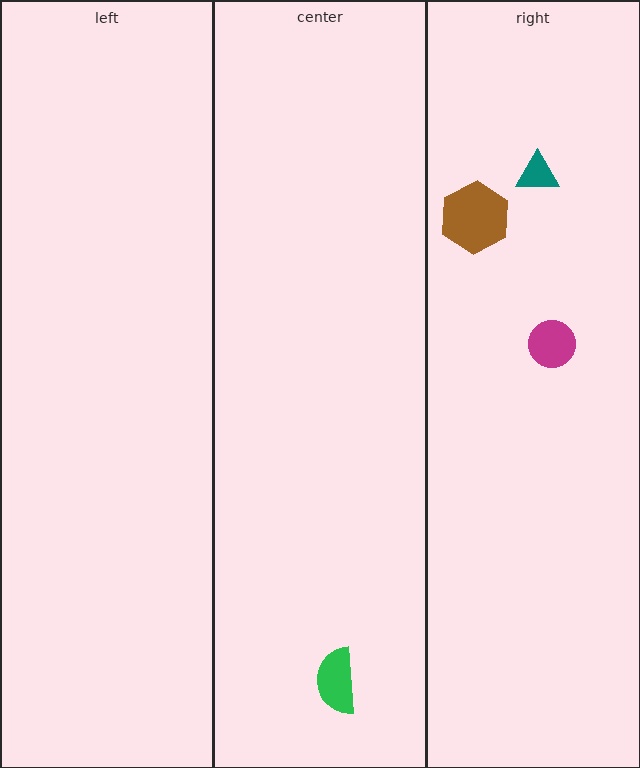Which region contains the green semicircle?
The center region.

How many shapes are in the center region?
1.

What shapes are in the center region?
The green semicircle.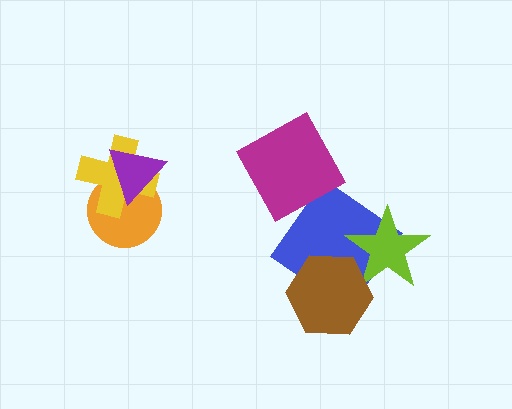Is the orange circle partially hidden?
Yes, it is partially covered by another shape.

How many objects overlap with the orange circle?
2 objects overlap with the orange circle.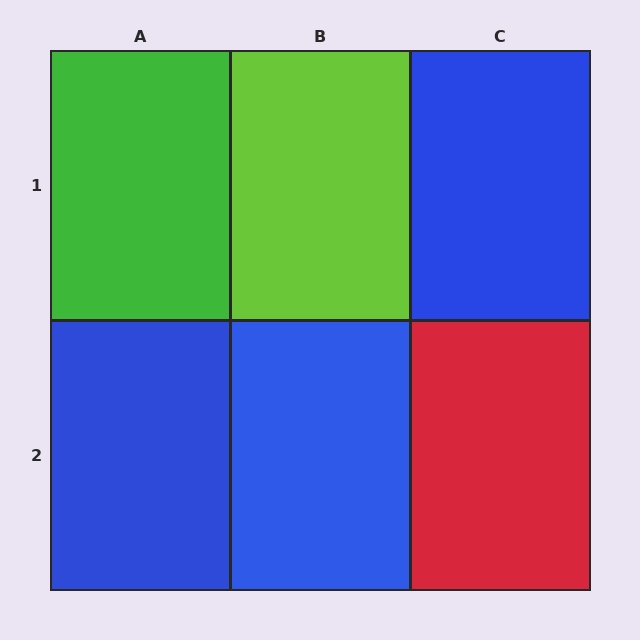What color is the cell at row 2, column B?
Blue.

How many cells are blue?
3 cells are blue.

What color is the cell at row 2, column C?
Red.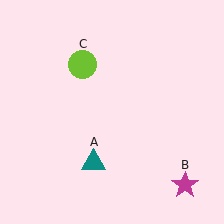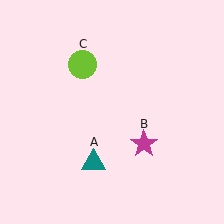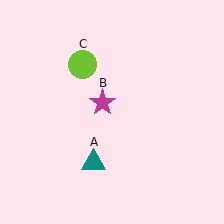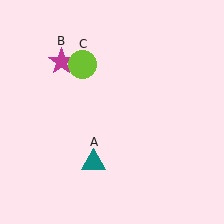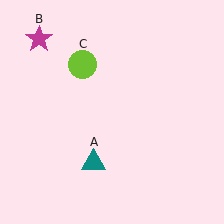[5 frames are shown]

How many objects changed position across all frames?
1 object changed position: magenta star (object B).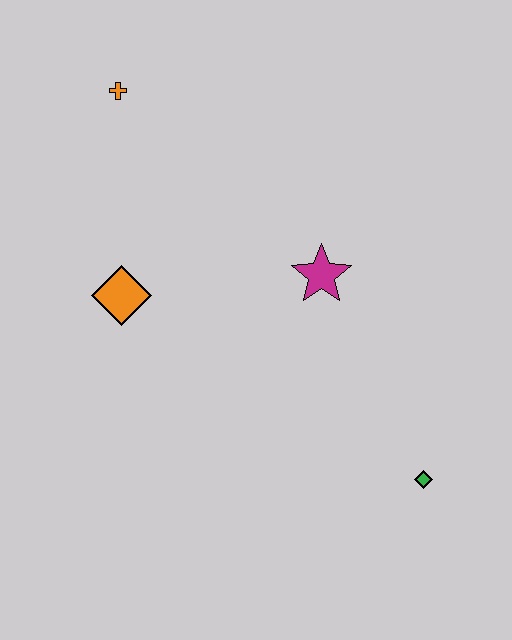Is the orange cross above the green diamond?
Yes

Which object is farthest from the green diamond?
The orange cross is farthest from the green diamond.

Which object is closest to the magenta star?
The orange diamond is closest to the magenta star.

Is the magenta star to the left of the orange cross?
No